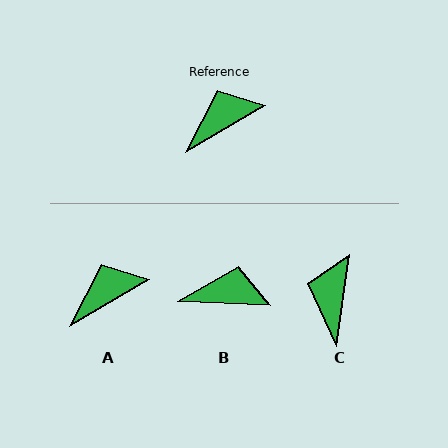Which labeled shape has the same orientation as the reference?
A.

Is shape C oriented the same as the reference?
No, it is off by about 51 degrees.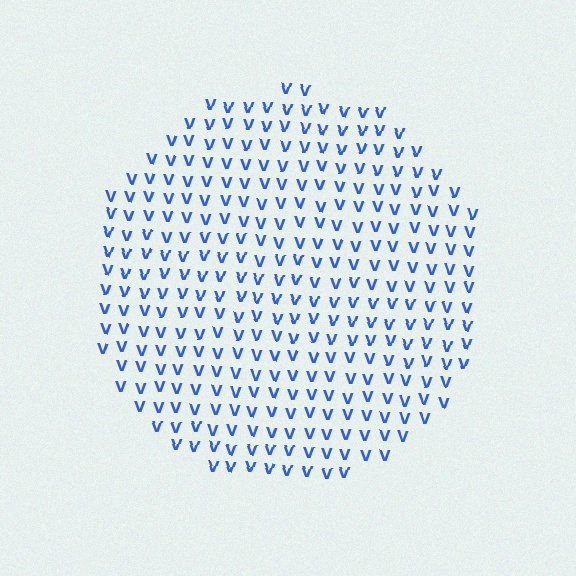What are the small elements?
The small elements are letter V's.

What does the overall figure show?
The overall figure shows a circle.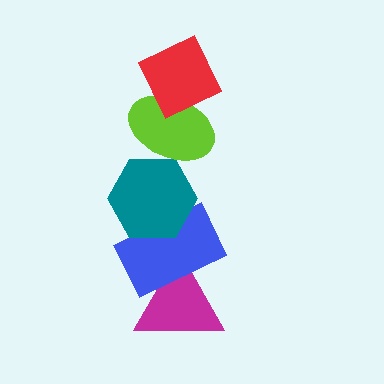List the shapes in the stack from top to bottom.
From top to bottom: the red diamond, the lime ellipse, the teal hexagon, the blue rectangle, the magenta triangle.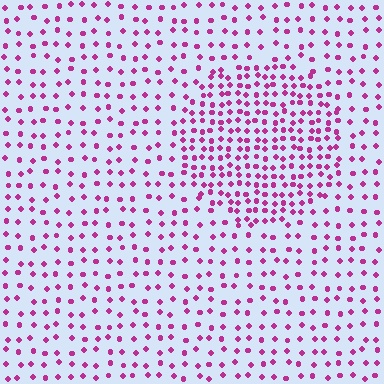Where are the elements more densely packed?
The elements are more densely packed inside the circle boundary.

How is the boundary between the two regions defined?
The boundary is defined by a change in element density (approximately 2.0x ratio). All elements are the same color, size, and shape.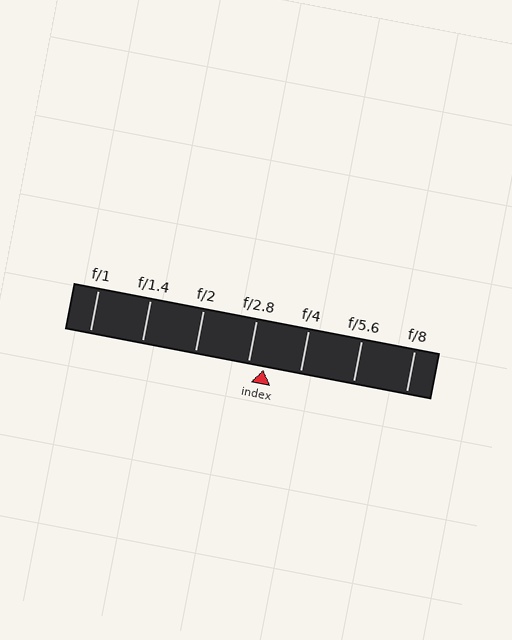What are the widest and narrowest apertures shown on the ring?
The widest aperture shown is f/1 and the narrowest is f/8.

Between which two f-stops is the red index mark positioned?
The index mark is between f/2.8 and f/4.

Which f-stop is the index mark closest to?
The index mark is closest to f/2.8.